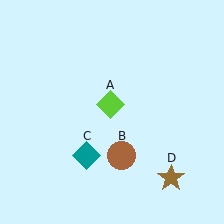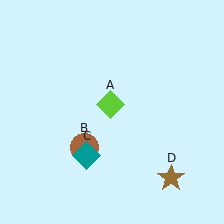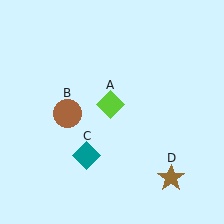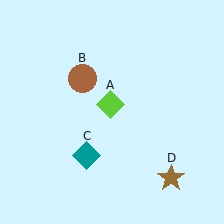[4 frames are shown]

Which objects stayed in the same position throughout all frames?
Lime diamond (object A) and teal diamond (object C) and brown star (object D) remained stationary.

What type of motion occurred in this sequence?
The brown circle (object B) rotated clockwise around the center of the scene.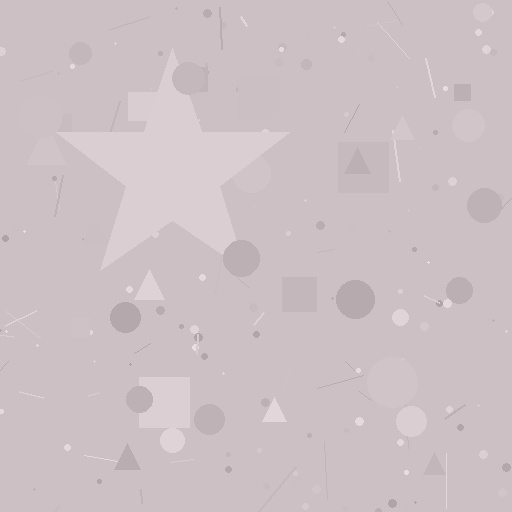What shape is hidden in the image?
A star is hidden in the image.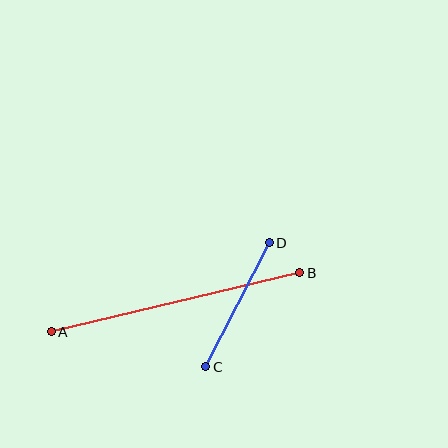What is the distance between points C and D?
The distance is approximately 139 pixels.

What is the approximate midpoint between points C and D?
The midpoint is at approximately (238, 305) pixels.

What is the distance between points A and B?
The distance is approximately 255 pixels.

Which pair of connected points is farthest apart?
Points A and B are farthest apart.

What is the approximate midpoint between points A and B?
The midpoint is at approximately (176, 302) pixels.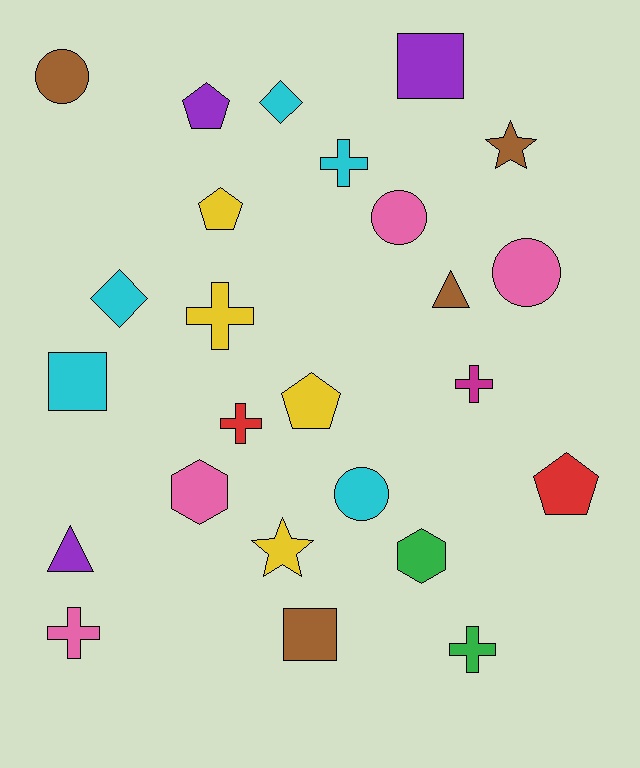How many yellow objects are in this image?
There are 4 yellow objects.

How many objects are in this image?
There are 25 objects.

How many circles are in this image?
There are 4 circles.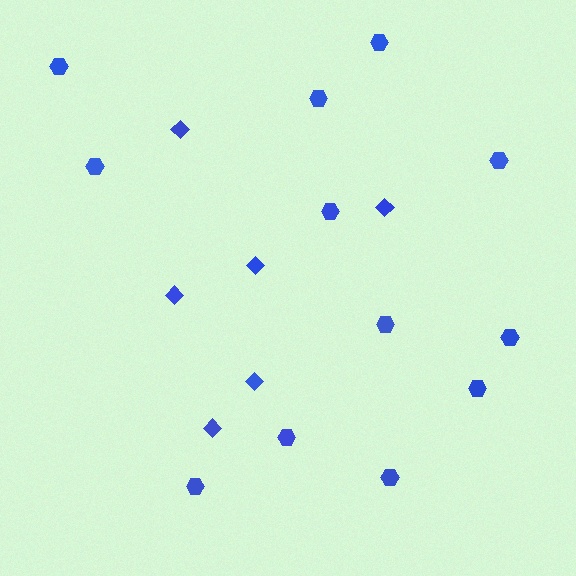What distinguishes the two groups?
There are 2 groups: one group of diamonds (6) and one group of hexagons (12).